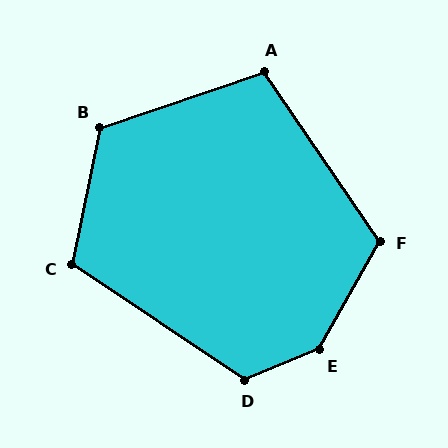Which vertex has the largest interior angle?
E, at approximately 142 degrees.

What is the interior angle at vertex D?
Approximately 124 degrees (obtuse).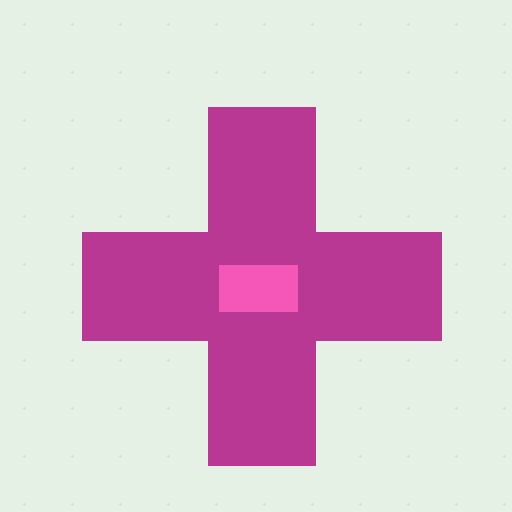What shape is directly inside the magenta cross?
The pink rectangle.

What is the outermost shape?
The magenta cross.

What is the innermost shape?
The pink rectangle.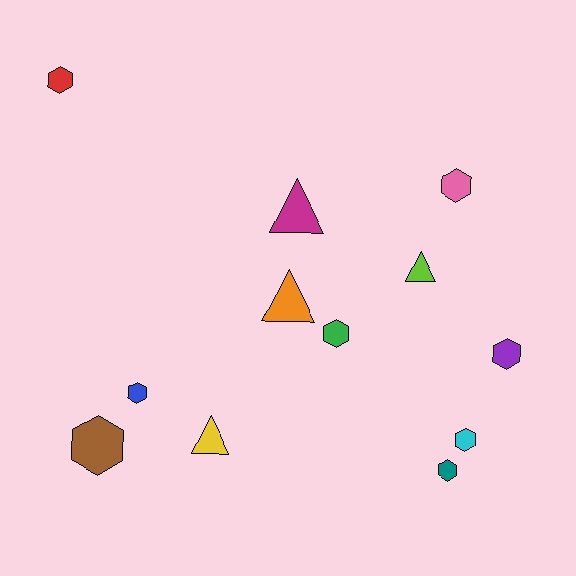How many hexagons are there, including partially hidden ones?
There are 8 hexagons.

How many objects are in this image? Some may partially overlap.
There are 12 objects.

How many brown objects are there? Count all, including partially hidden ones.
There is 1 brown object.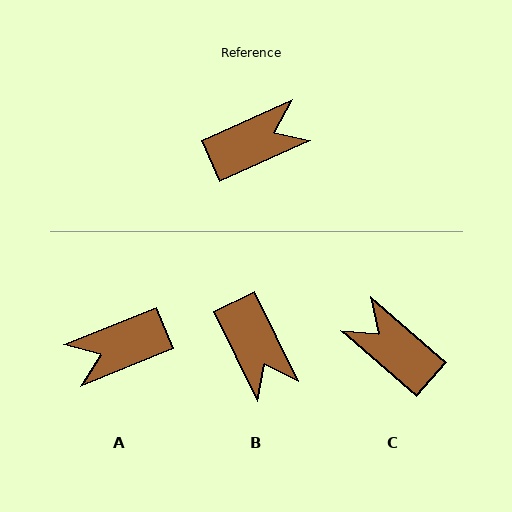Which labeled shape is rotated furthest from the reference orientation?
A, about 178 degrees away.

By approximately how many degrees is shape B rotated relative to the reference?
Approximately 88 degrees clockwise.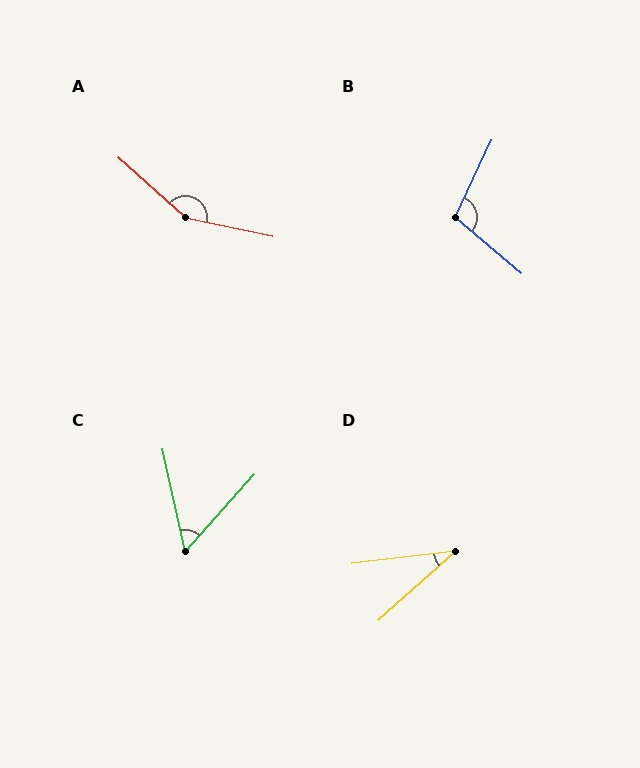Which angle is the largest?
A, at approximately 151 degrees.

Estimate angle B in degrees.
Approximately 106 degrees.